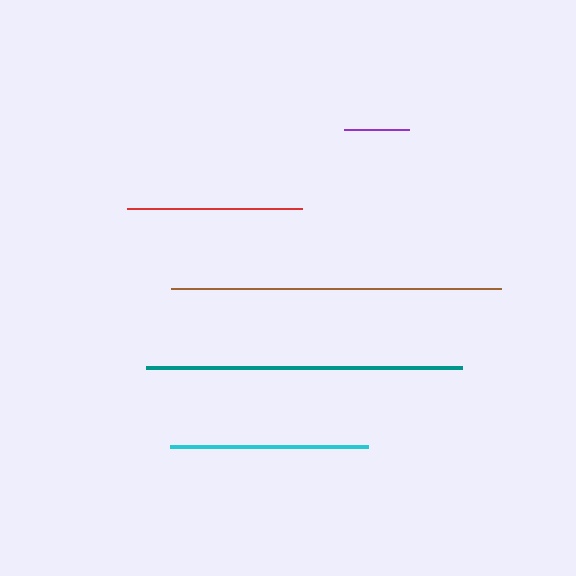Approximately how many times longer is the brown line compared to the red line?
The brown line is approximately 1.9 times the length of the red line.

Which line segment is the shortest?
The purple line is the shortest at approximately 65 pixels.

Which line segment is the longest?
The brown line is the longest at approximately 330 pixels.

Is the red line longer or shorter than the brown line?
The brown line is longer than the red line.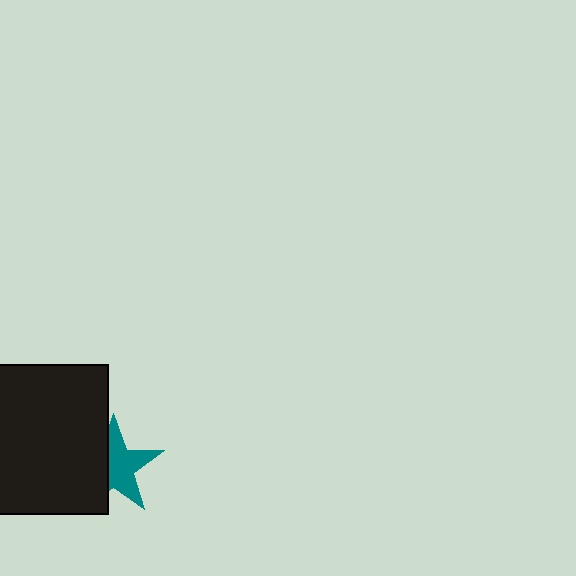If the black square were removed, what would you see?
You would see the complete teal star.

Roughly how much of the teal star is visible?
About half of it is visible (roughly 59%).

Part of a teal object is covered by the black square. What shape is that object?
It is a star.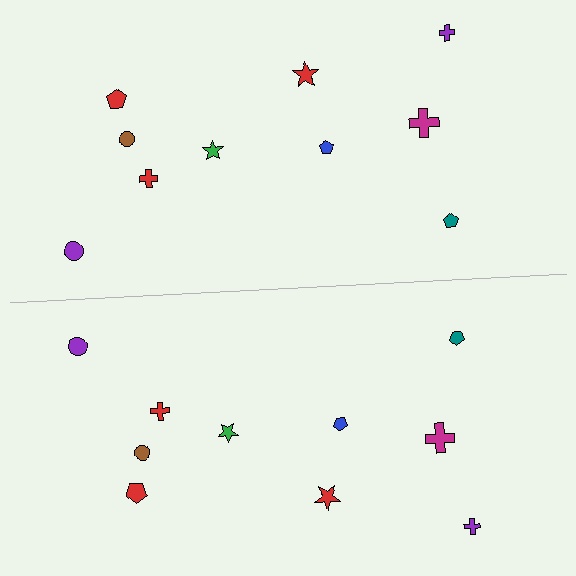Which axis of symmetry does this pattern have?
The pattern has a horizontal axis of symmetry running through the center of the image.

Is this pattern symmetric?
Yes, this pattern has bilateral (reflection) symmetry.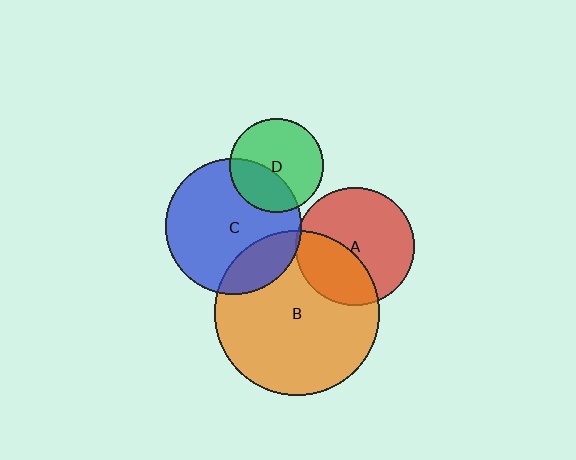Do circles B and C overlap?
Yes.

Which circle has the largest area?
Circle B (orange).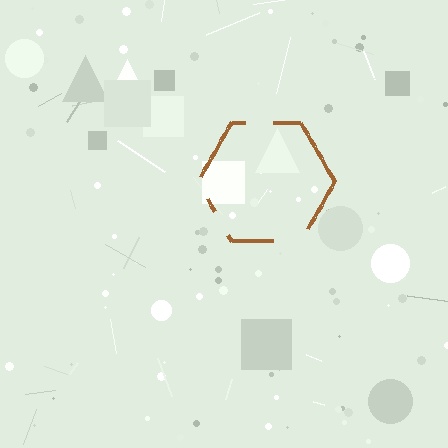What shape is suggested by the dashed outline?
The dashed outline suggests a hexagon.